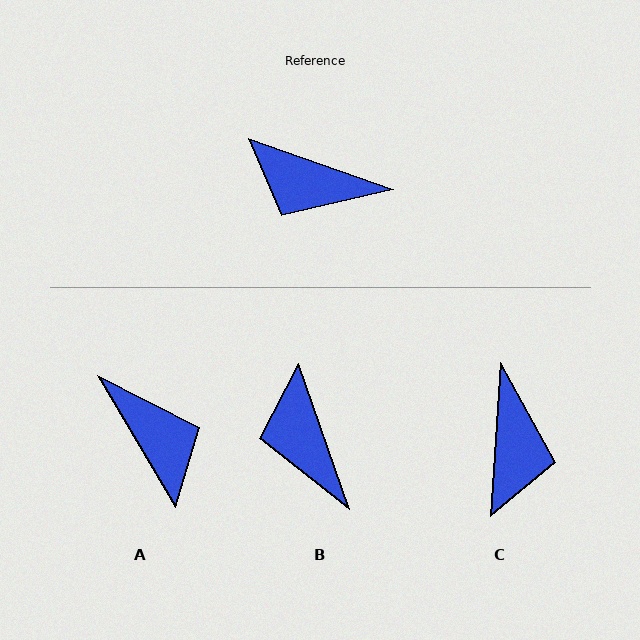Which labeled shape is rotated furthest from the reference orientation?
A, about 140 degrees away.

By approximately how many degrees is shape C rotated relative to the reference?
Approximately 106 degrees counter-clockwise.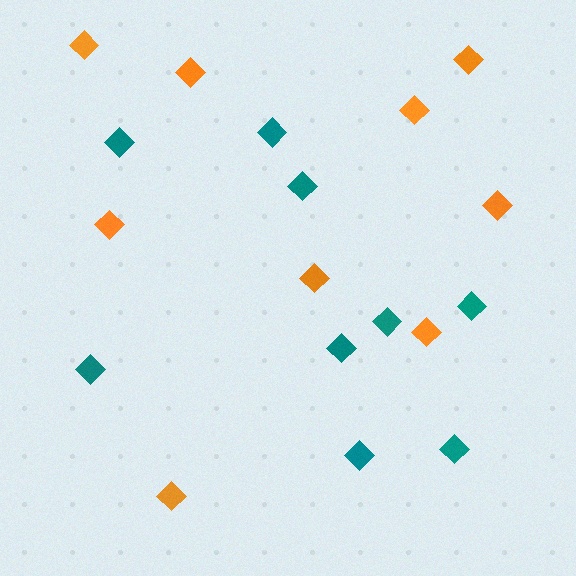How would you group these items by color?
There are 2 groups: one group of teal diamonds (9) and one group of orange diamonds (9).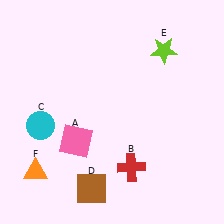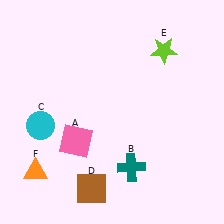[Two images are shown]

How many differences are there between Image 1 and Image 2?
There is 1 difference between the two images.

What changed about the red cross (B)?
In Image 1, B is red. In Image 2, it changed to teal.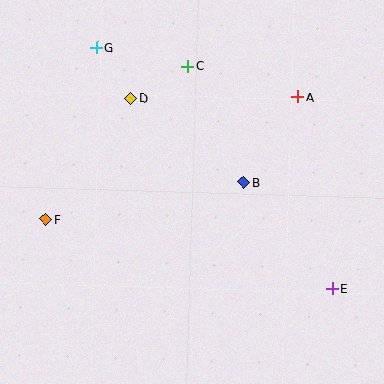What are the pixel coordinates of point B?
Point B is at (244, 182).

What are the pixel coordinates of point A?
Point A is at (297, 97).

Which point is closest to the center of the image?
Point B at (244, 182) is closest to the center.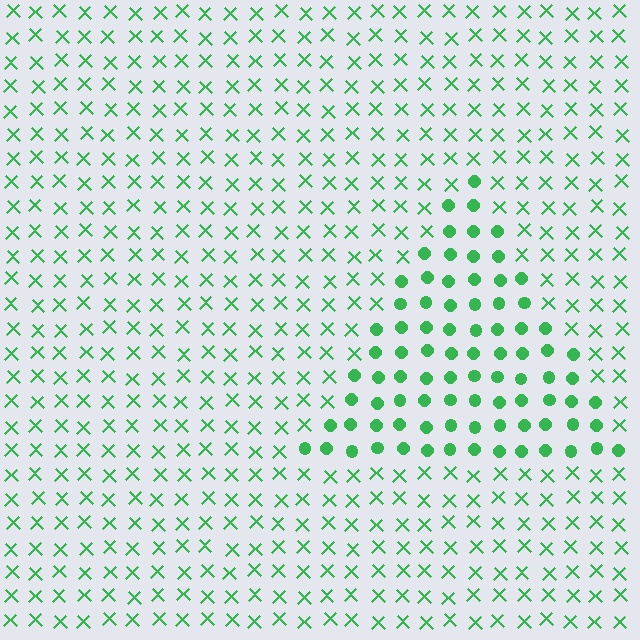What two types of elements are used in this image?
The image uses circles inside the triangle region and X marks outside it.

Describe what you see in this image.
The image is filled with small green elements arranged in a uniform grid. A triangle-shaped region contains circles, while the surrounding area contains X marks. The boundary is defined purely by the change in element shape.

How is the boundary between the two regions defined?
The boundary is defined by a change in element shape: circles inside vs. X marks outside. All elements share the same color and spacing.